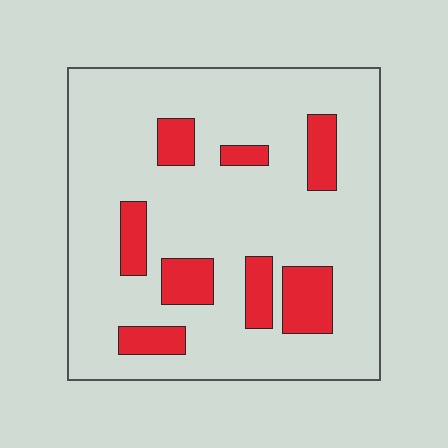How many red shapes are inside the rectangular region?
8.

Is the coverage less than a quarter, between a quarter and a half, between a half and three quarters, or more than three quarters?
Less than a quarter.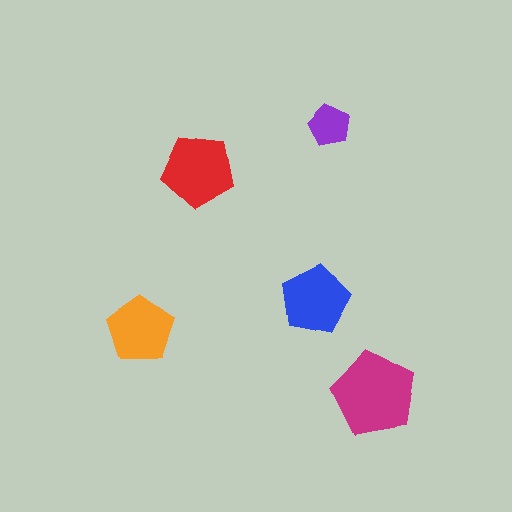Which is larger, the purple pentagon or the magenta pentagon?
The magenta one.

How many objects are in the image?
There are 5 objects in the image.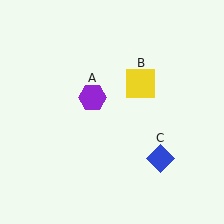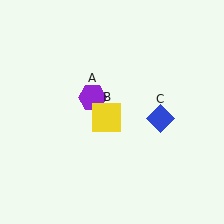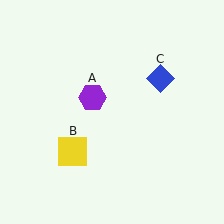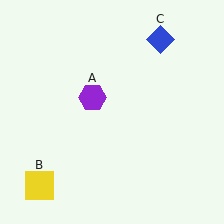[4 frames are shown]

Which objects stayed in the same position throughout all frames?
Purple hexagon (object A) remained stationary.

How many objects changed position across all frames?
2 objects changed position: yellow square (object B), blue diamond (object C).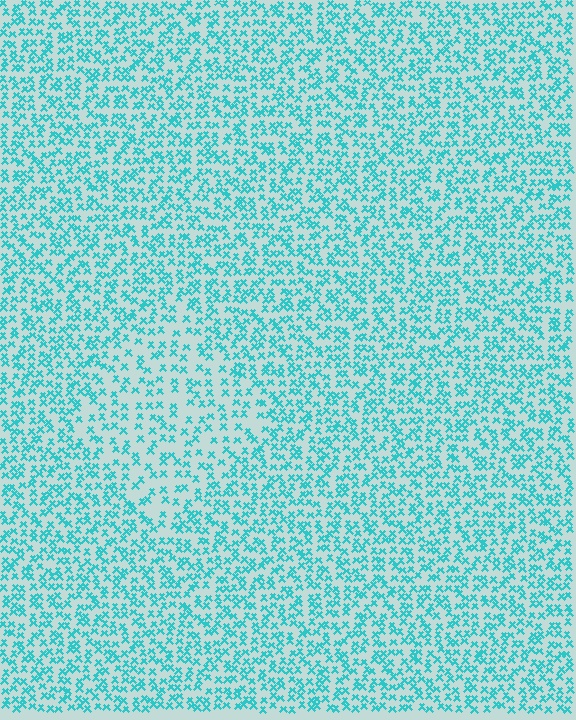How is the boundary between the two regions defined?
The boundary is defined by a change in element density (approximately 1.7x ratio). All elements are the same color, size, and shape.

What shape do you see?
I see a diamond.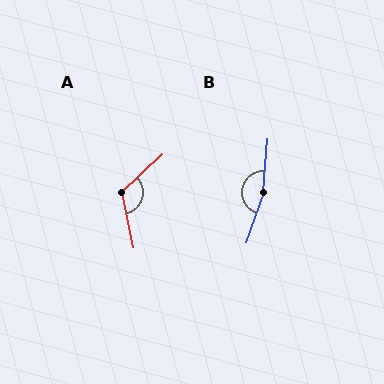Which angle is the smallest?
A, at approximately 121 degrees.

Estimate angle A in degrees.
Approximately 121 degrees.